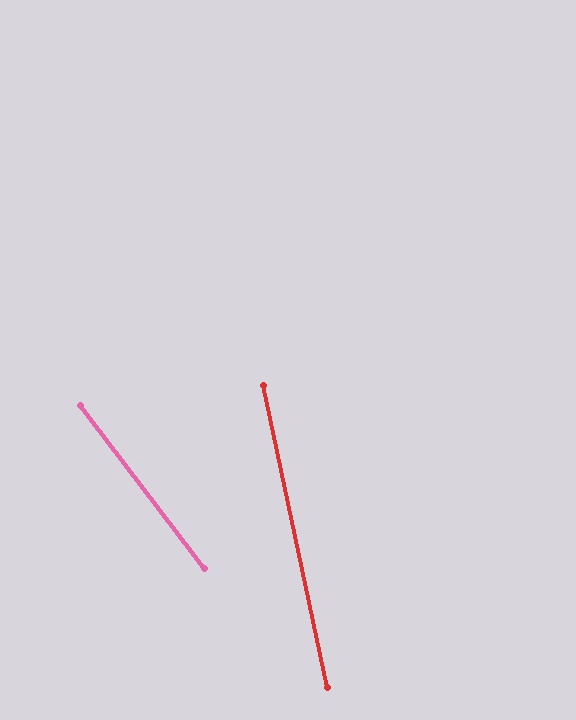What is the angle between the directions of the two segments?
Approximately 25 degrees.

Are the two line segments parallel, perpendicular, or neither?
Neither parallel nor perpendicular — they differ by about 25°.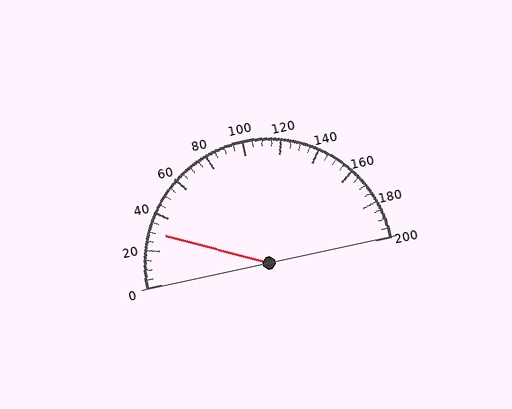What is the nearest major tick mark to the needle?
The nearest major tick mark is 40.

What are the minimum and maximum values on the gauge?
The gauge ranges from 0 to 200.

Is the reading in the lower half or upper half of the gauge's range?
The reading is in the lower half of the range (0 to 200).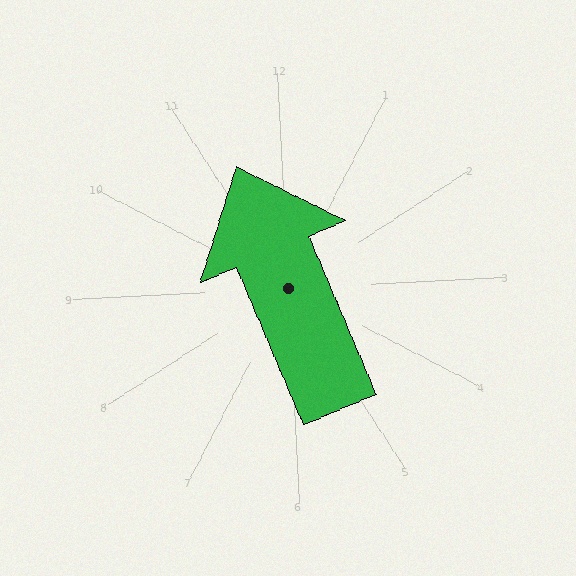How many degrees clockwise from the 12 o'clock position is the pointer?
Approximately 340 degrees.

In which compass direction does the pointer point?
North.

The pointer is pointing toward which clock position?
Roughly 11 o'clock.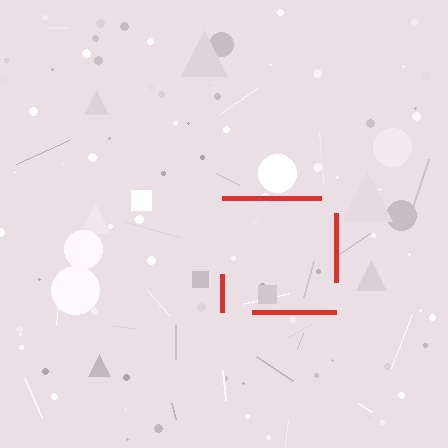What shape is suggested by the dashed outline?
The dashed outline suggests a square.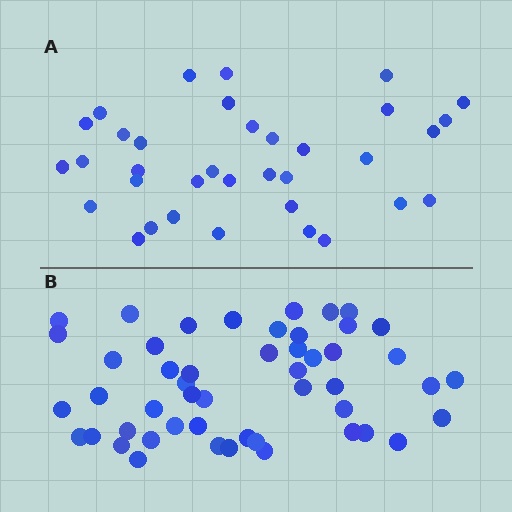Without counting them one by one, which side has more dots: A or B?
Region B (the bottom region) has more dots.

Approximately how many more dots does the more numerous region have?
Region B has approximately 15 more dots than region A.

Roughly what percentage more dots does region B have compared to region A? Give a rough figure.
About 45% more.